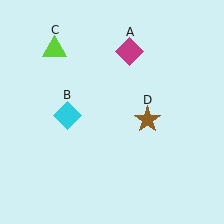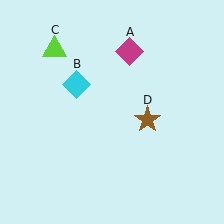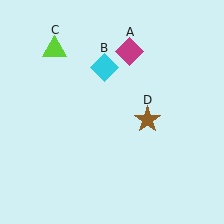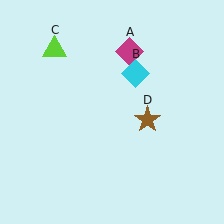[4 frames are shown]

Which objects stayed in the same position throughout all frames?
Magenta diamond (object A) and lime triangle (object C) and brown star (object D) remained stationary.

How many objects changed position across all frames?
1 object changed position: cyan diamond (object B).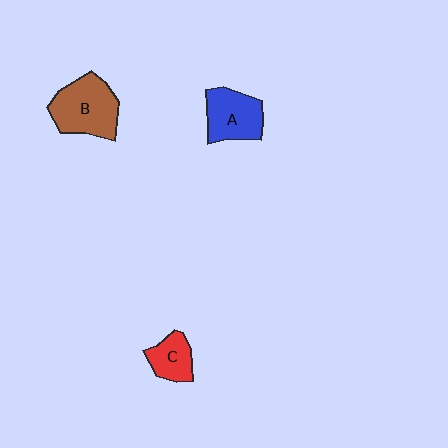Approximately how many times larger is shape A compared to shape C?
Approximately 1.5 times.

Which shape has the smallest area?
Shape C (red).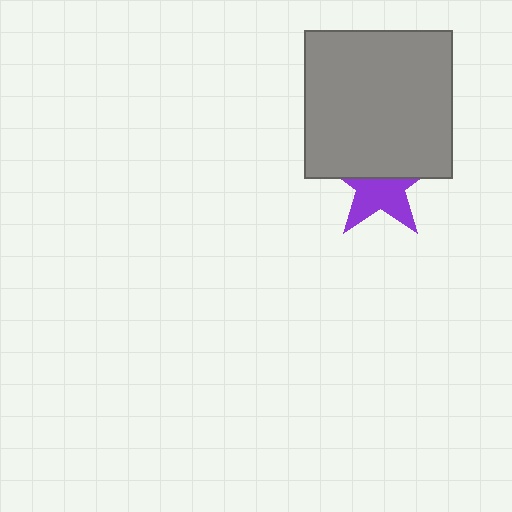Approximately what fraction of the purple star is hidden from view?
Roughly 49% of the purple star is hidden behind the gray square.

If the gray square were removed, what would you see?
You would see the complete purple star.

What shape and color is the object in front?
The object in front is a gray square.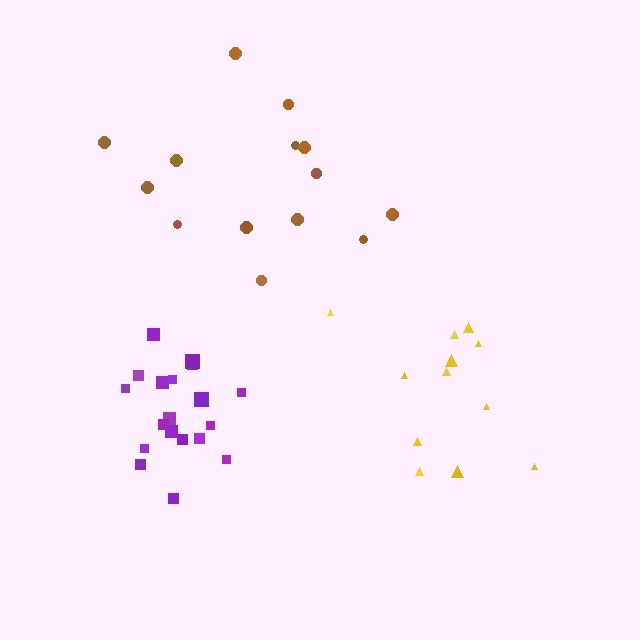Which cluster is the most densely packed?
Purple.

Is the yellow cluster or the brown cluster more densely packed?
Yellow.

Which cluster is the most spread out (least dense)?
Brown.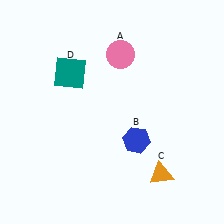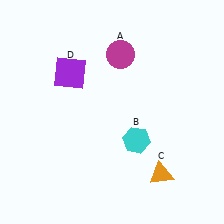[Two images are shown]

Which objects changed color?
A changed from pink to magenta. B changed from blue to cyan. D changed from teal to purple.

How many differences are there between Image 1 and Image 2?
There are 3 differences between the two images.